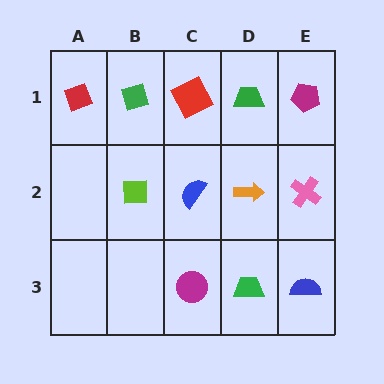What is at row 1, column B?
A green diamond.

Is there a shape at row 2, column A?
No, that cell is empty.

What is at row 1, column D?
A green trapezoid.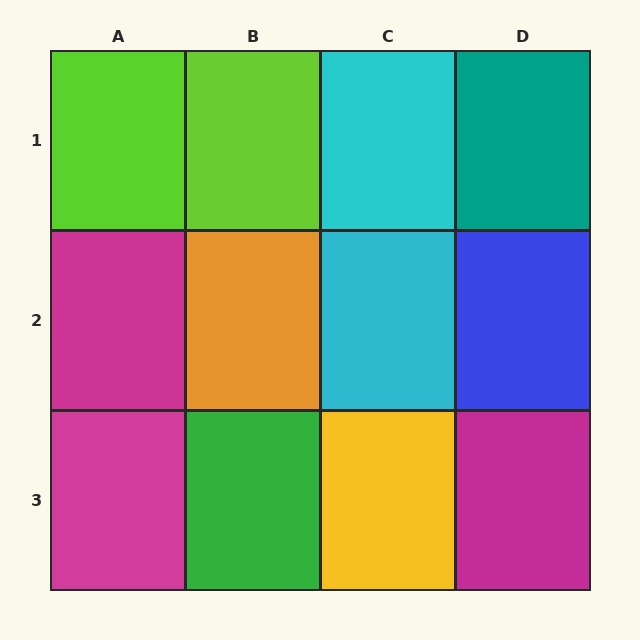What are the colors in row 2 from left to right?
Magenta, orange, cyan, blue.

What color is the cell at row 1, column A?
Lime.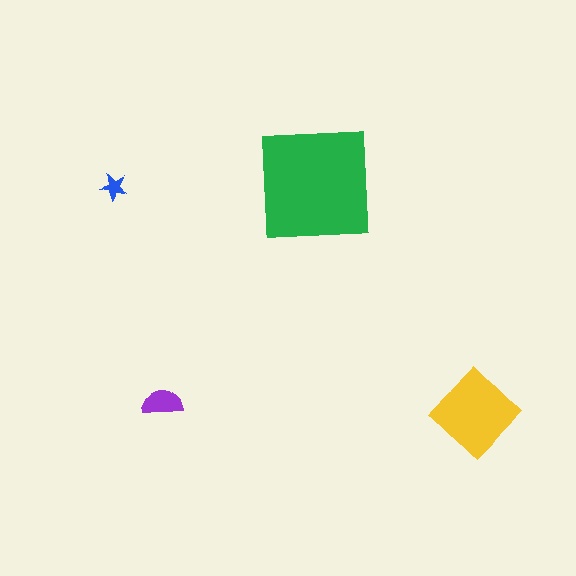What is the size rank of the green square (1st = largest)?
1st.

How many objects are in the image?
There are 4 objects in the image.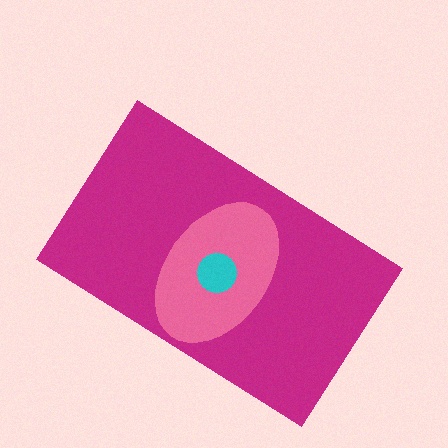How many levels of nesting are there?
3.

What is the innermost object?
The cyan circle.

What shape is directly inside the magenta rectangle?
The pink ellipse.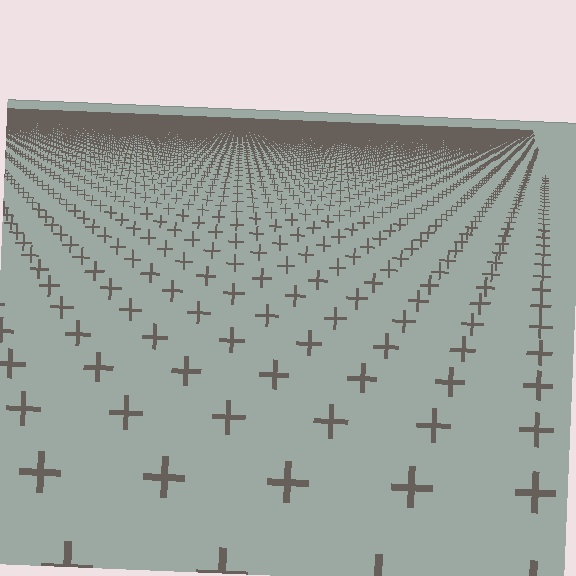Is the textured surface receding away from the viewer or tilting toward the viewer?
The surface is receding away from the viewer. Texture elements get smaller and denser toward the top.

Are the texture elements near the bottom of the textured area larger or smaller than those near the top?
Larger. Near the bottom, elements are closer to the viewer and appear at a bigger on-screen size.